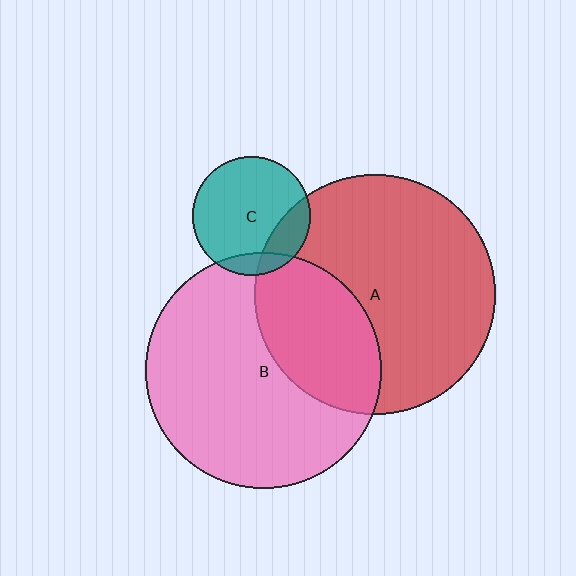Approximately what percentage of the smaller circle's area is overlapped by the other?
Approximately 20%.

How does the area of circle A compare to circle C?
Approximately 4.1 times.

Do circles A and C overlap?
Yes.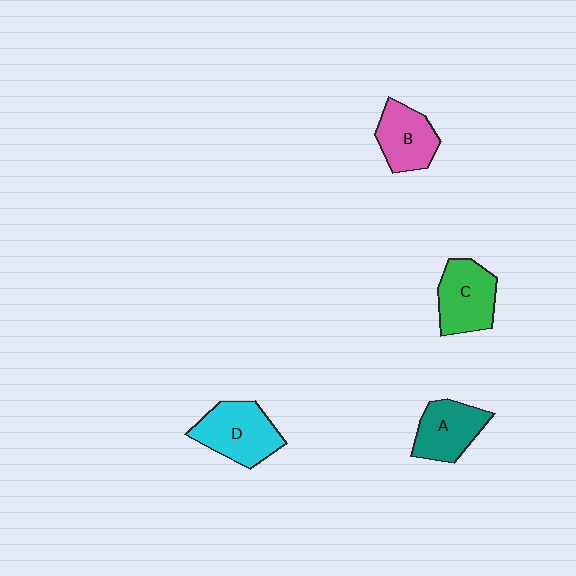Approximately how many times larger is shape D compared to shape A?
Approximately 1.2 times.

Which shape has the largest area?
Shape D (cyan).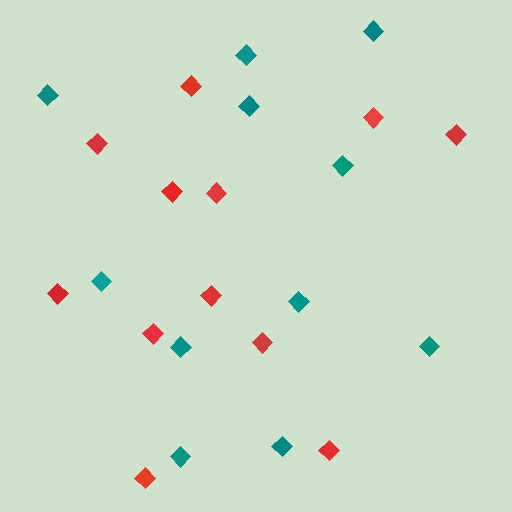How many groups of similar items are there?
There are 2 groups: one group of red diamonds (12) and one group of teal diamonds (11).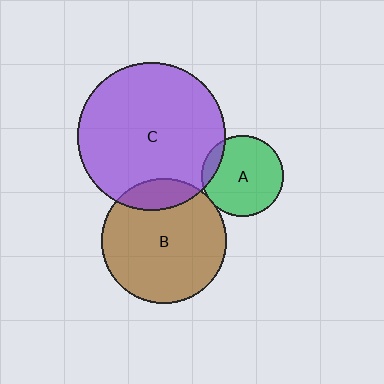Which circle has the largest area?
Circle C (purple).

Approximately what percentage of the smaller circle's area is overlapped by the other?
Approximately 10%.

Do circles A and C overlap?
Yes.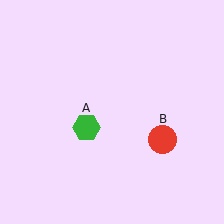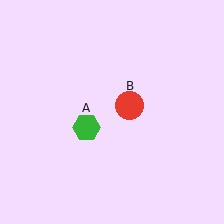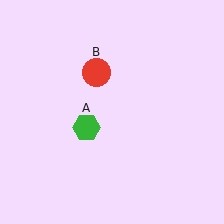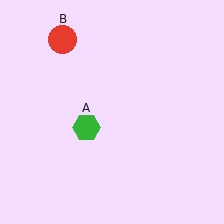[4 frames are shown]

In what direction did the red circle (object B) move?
The red circle (object B) moved up and to the left.